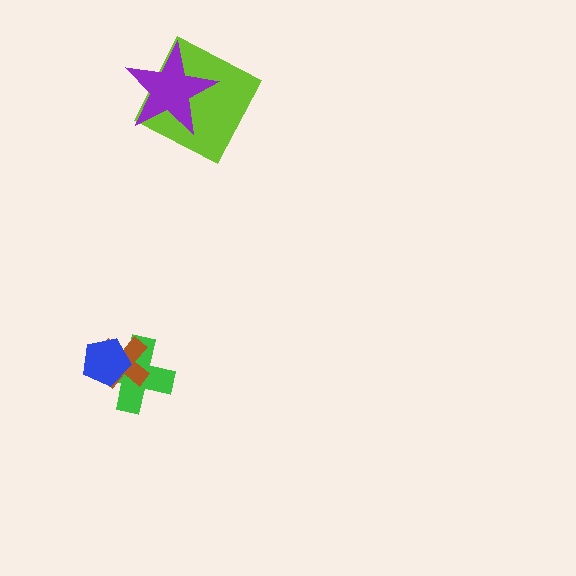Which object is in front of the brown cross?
The blue pentagon is in front of the brown cross.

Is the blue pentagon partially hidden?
No, no other shape covers it.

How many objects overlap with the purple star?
1 object overlaps with the purple star.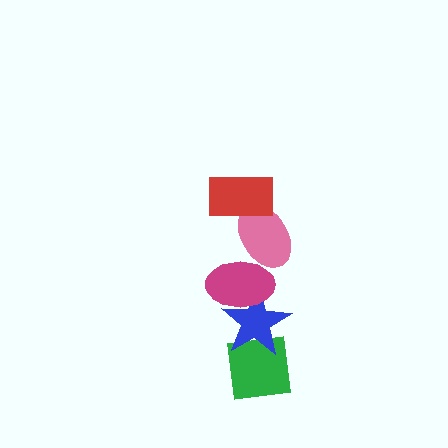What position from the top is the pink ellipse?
The pink ellipse is 2nd from the top.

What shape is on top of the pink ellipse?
The red rectangle is on top of the pink ellipse.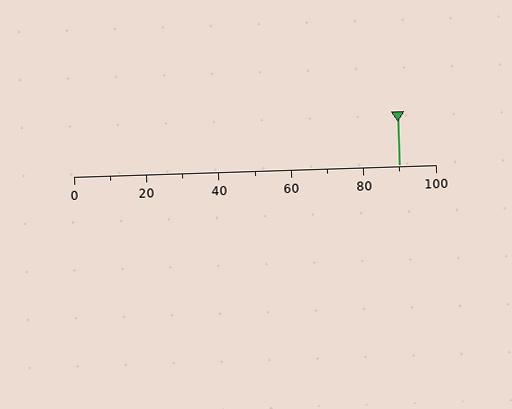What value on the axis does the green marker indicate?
The marker indicates approximately 90.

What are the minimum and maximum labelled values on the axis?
The axis runs from 0 to 100.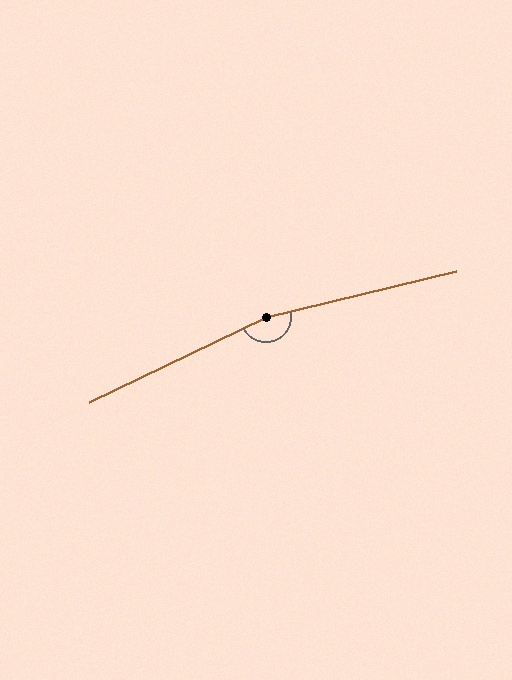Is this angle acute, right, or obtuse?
It is obtuse.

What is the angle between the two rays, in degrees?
Approximately 168 degrees.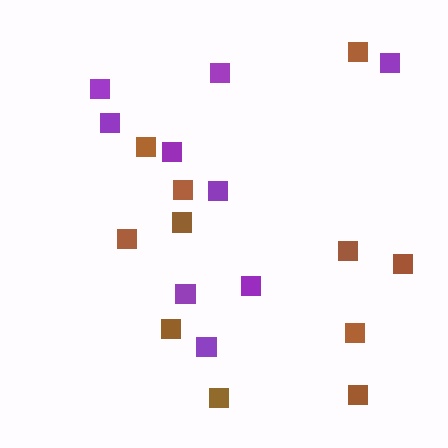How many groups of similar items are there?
There are 2 groups: one group of brown squares (11) and one group of purple squares (9).